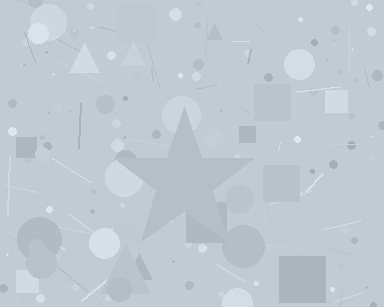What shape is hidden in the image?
A star is hidden in the image.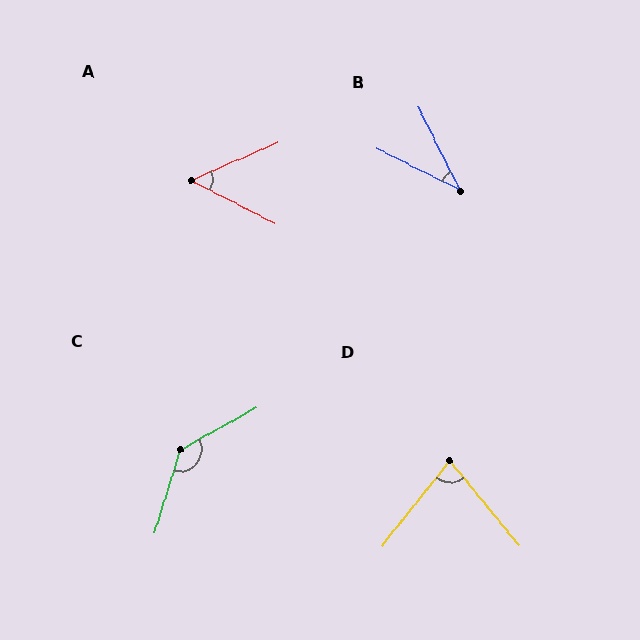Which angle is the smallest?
B, at approximately 37 degrees.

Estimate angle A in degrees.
Approximately 51 degrees.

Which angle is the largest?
C, at approximately 136 degrees.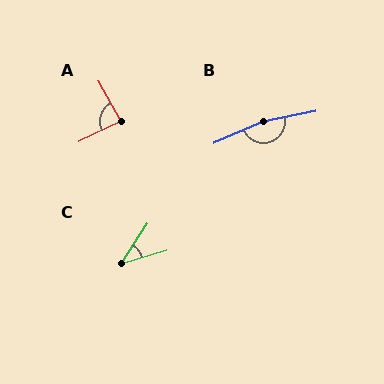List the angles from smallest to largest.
C (40°), A (86°), B (168°).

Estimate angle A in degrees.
Approximately 86 degrees.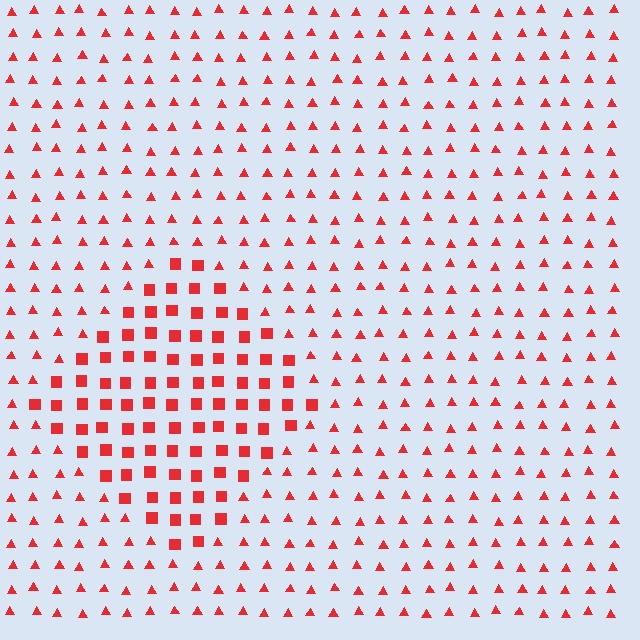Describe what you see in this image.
The image is filled with small red elements arranged in a uniform grid. A diamond-shaped region contains squares, while the surrounding area contains triangles. The boundary is defined purely by the change in element shape.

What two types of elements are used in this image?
The image uses squares inside the diamond region and triangles outside it.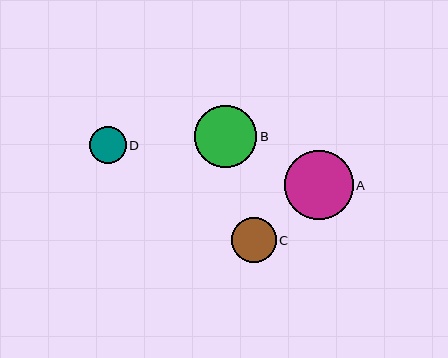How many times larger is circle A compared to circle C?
Circle A is approximately 1.5 times the size of circle C.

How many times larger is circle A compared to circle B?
Circle A is approximately 1.1 times the size of circle B.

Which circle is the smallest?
Circle D is the smallest with a size of approximately 37 pixels.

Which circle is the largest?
Circle A is the largest with a size of approximately 69 pixels.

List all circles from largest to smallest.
From largest to smallest: A, B, C, D.